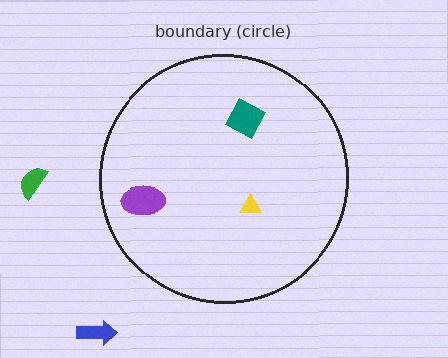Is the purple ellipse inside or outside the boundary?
Inside.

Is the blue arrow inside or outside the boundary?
Outside.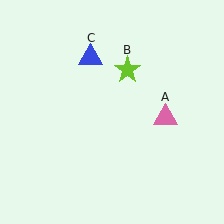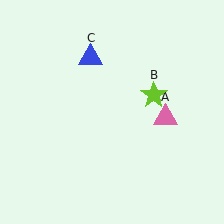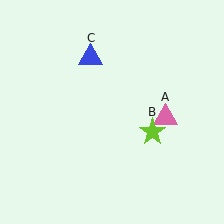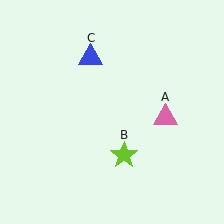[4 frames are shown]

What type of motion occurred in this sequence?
The lime star (object B) rotated clockwise around the center of the scene.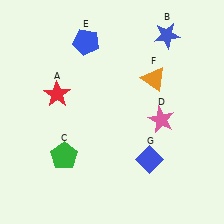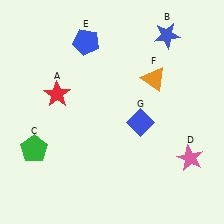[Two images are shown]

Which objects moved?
The objects that moved are: the green pentagon (C), the pink star (D), the blue diamond (G).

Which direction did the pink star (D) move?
The pink star (D) moved down.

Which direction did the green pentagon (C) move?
The green pentagon (C) moved left.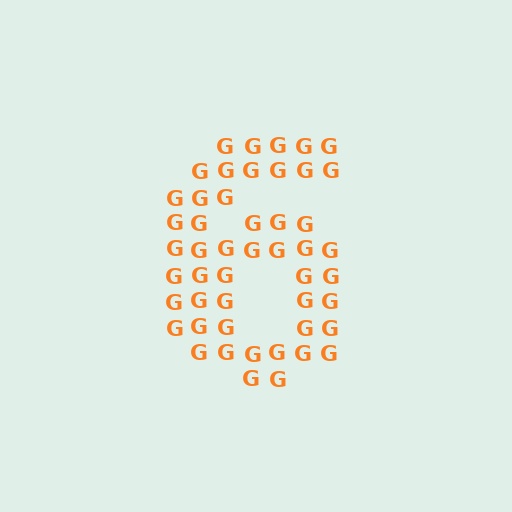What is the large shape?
The large shape is the digit 6.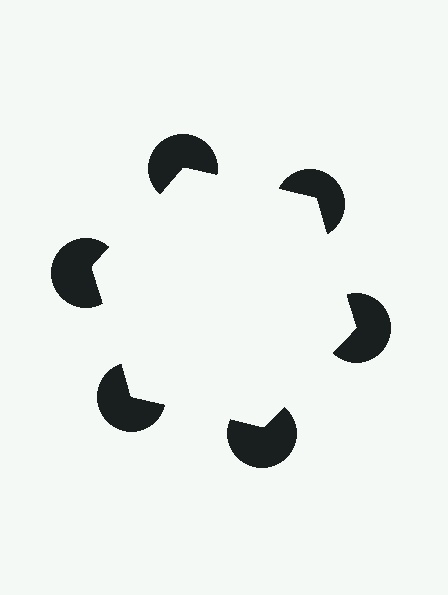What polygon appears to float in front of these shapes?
An illusory hexagon — its edges are inferred from the aligned wedge cuts in the pac-man discs, not physically drawn.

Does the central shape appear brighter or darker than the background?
It typically appears slightly brighter than the background, even though no actual brightness change is drawn.